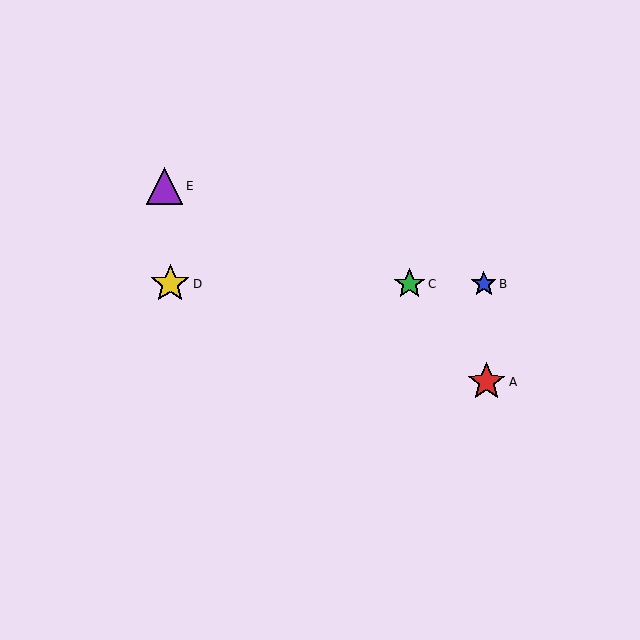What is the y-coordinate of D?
Object D is at y≈284.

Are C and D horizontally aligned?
Yes, both are at y≈284.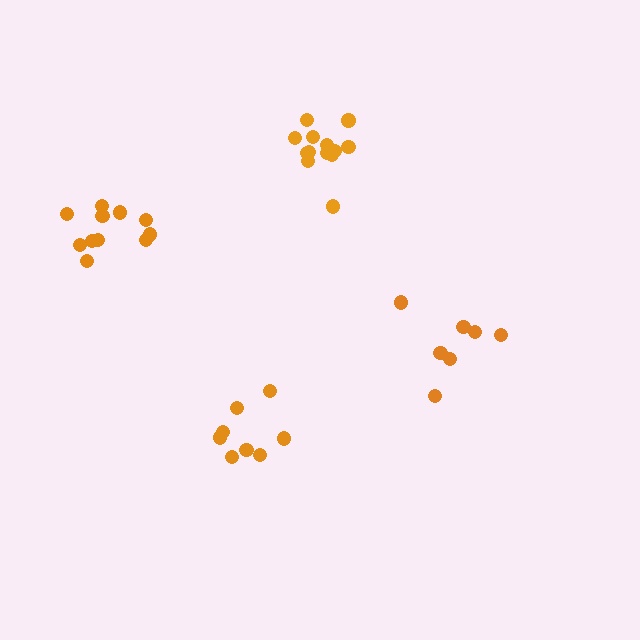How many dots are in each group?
Group 1: 8 dots, Group 2: 13 dots, Group 3: 11 dots, Group 4: 7 dots (39 total).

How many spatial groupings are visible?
There are 4 spatial groupings.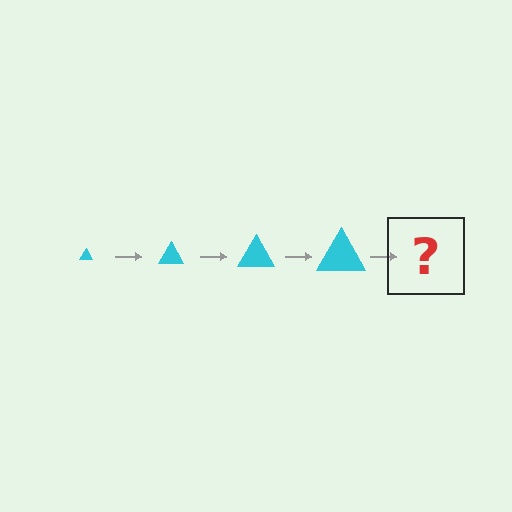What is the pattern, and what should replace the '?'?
The pattern is that the triangle gets progressively larger each step. The '?' should be a cyan triangle, larger than the previous one.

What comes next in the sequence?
The next element should be a cyan triangle, larger than the previous one.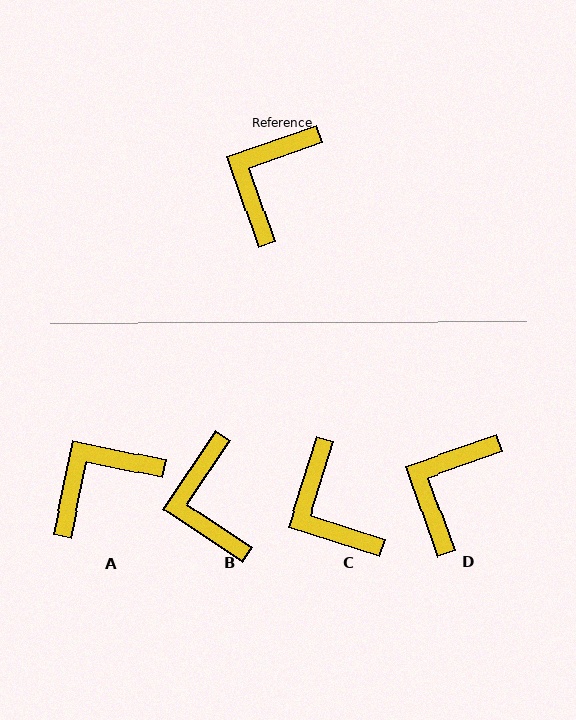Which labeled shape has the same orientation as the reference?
D.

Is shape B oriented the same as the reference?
No, it is off by about 37 degrees.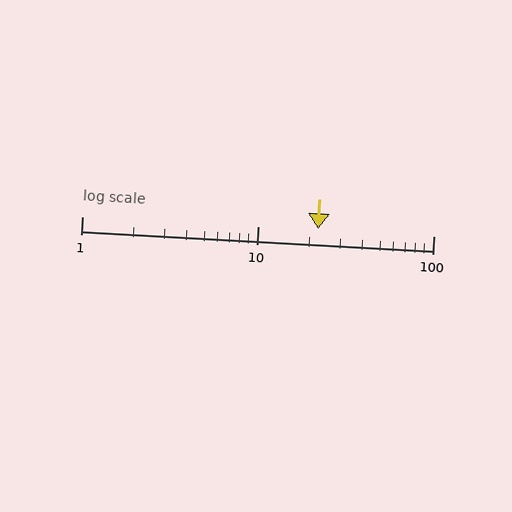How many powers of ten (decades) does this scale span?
The scale spans 2 decades, from 1 to 100.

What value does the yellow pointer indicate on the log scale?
The pointer indicates approximately 22.